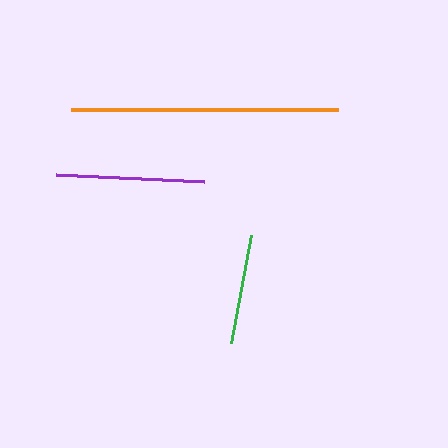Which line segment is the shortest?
The green line is the shortest at approximately 109 pixels.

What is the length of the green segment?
The green segment is approximately 109 pixels long.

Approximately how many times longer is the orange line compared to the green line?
The orange line is approximately 2.5 times the length of the green line.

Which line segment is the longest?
The orange line is the longest at approximately 268 pixels.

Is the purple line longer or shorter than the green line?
The purple line is longer than the green line.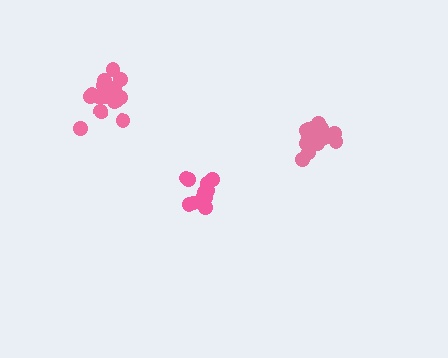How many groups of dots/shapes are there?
There are 3 groups.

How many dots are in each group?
Group 1: 13 dots, Group 2: 16 dots, Group 3: 17 dots (46 total).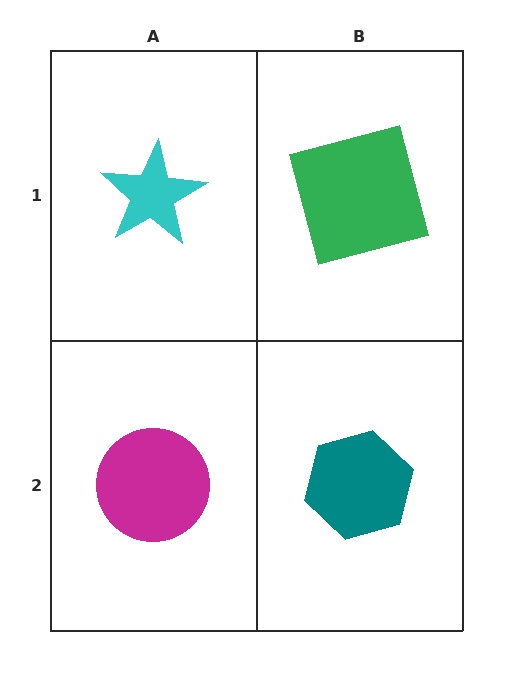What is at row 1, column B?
A green square.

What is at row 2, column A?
A magenta circle.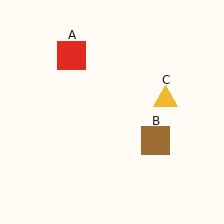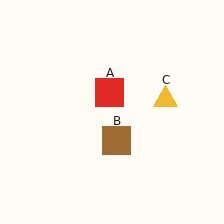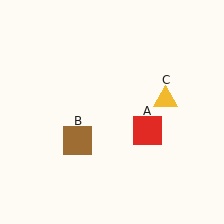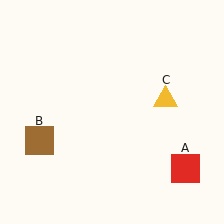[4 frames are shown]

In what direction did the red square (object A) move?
The red square (object A) moved down and to the right.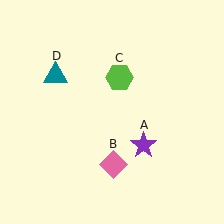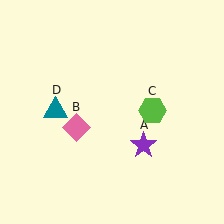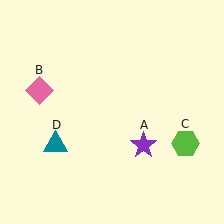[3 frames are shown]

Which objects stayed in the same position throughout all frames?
Purple star (object A) remained stationary.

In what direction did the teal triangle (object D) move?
The teal triangle (object D) moved down.